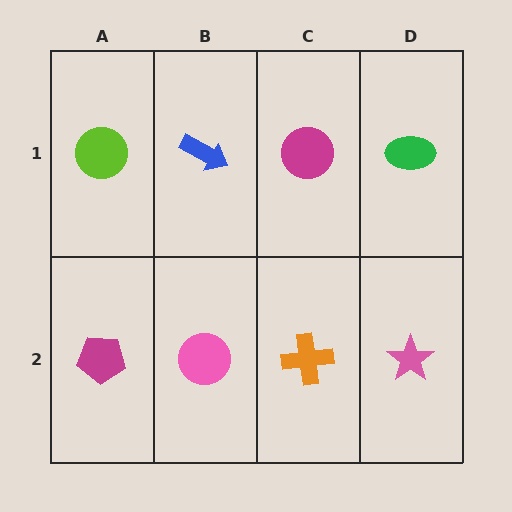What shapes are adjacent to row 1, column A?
A magenta pentagon (row 2, column A), a blue arrow (row 1, column B).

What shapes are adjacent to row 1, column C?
An orange cross (row 2, column C), a blue arrow (row 1, column B), a green ellipse (row 1, column D).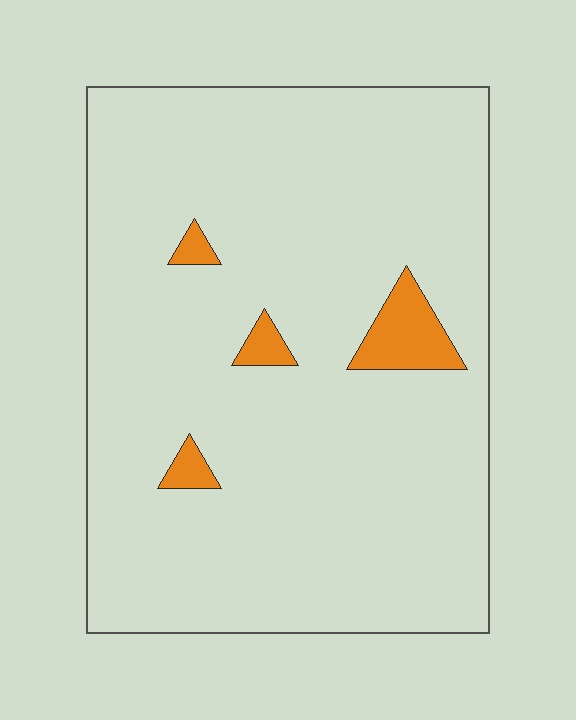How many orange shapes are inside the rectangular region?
4.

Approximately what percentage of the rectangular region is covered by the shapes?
Approximately 5%.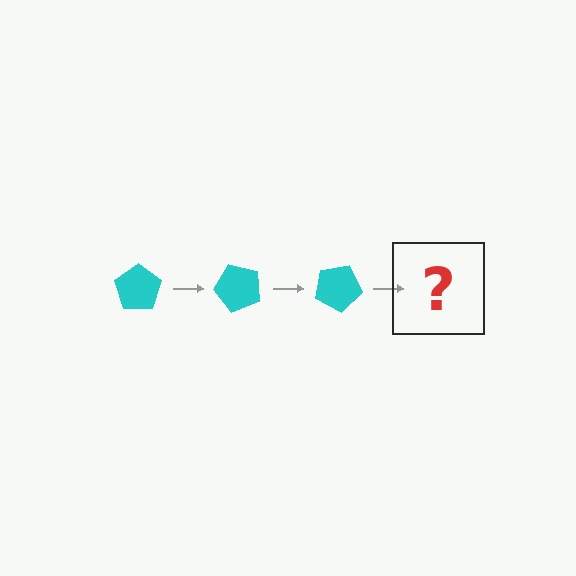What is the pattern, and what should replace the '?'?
The pattern is that the pentagon rotates 50 degrees each step. The '?' should be a cyan pentagon rotated 150 degrees.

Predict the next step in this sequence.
The next step is a cyan pentagon rotated 150 degrees.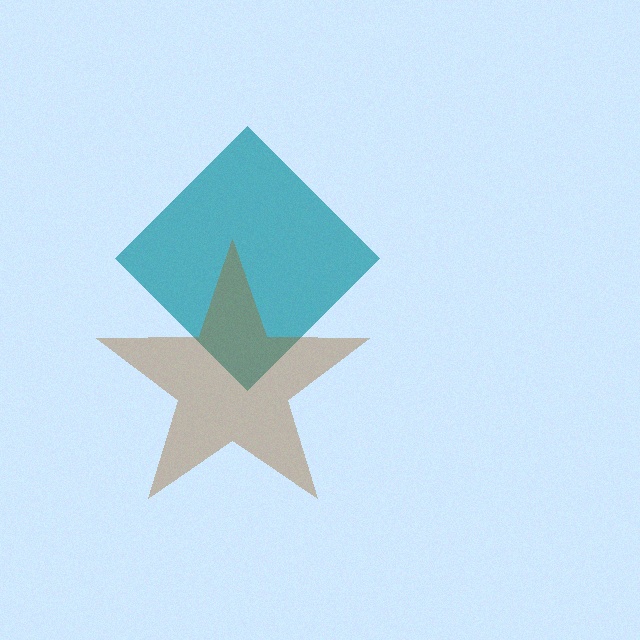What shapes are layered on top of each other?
The layered shapes are: a teal diamond, a brown star.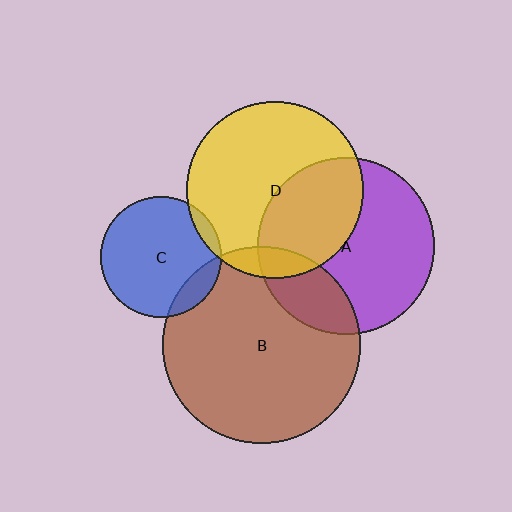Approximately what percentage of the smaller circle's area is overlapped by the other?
Approximately 10%.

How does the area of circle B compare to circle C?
Approximately 2.7 times.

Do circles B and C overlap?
Yes.